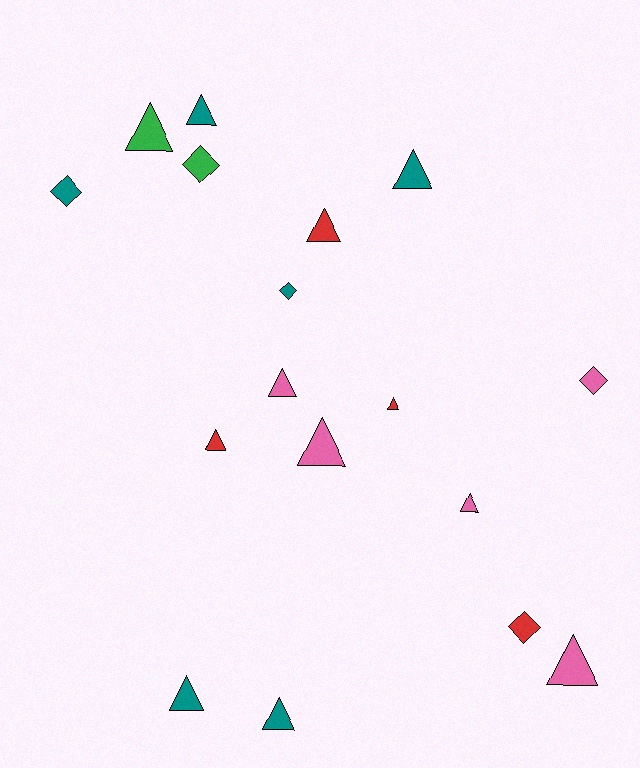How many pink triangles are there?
There are 4 pink triangles.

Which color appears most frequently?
Teal, with 6 objects.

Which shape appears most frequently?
Triangle, with 12 objects.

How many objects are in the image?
There are 17 objects.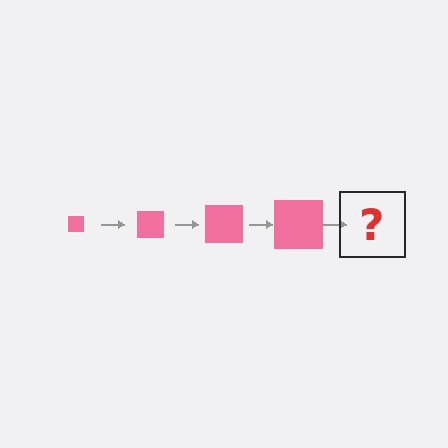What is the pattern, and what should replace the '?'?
The pattern is that the square gets progressively larger each step. The '?' should be a pink square, larger than the previous one.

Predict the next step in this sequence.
The next step is a pink square, larger than the previous one.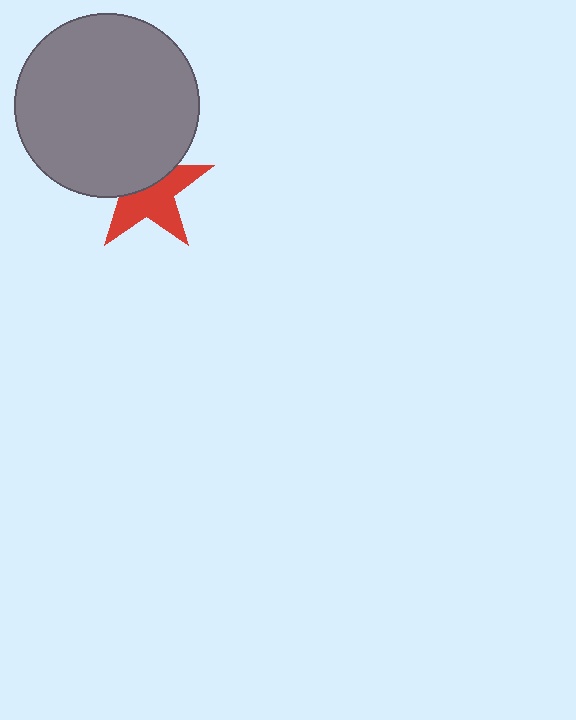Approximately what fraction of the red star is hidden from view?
Roughly 45% of the red star is hidden behind the gray circle.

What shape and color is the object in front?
The object in front is a gray circle.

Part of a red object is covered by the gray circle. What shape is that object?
It is a star.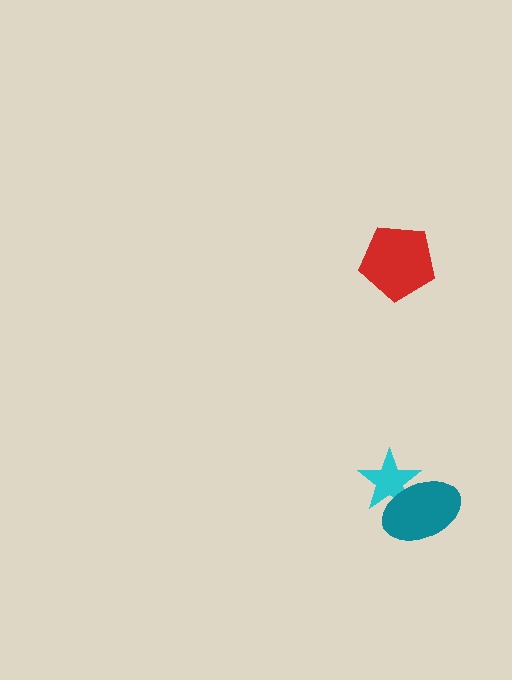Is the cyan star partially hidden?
Yes, it is partially covered by another shape.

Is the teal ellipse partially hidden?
No, no other shape covers it.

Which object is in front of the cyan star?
The teal ellipse is in front of the cyan star.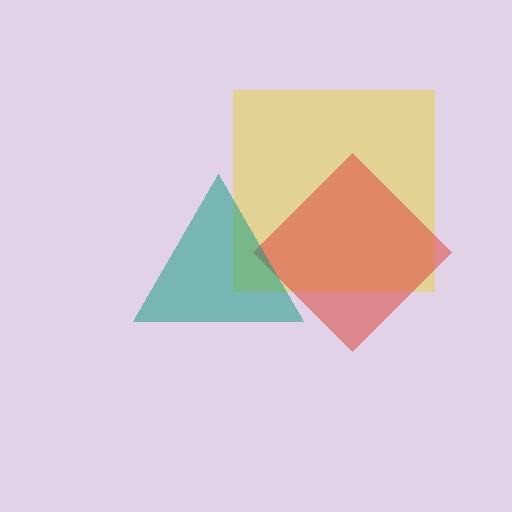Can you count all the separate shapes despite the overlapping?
Yes, there are 3 separate shapes.